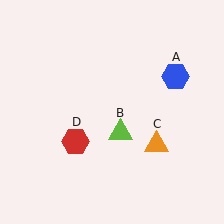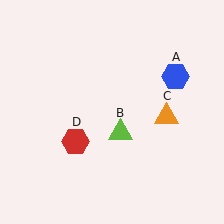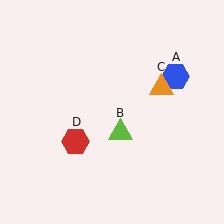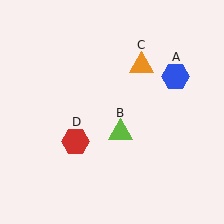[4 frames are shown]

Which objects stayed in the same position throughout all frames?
Blue hexagon (object A) and lime triangle (object B) and red hexagon (object D) remained stationary.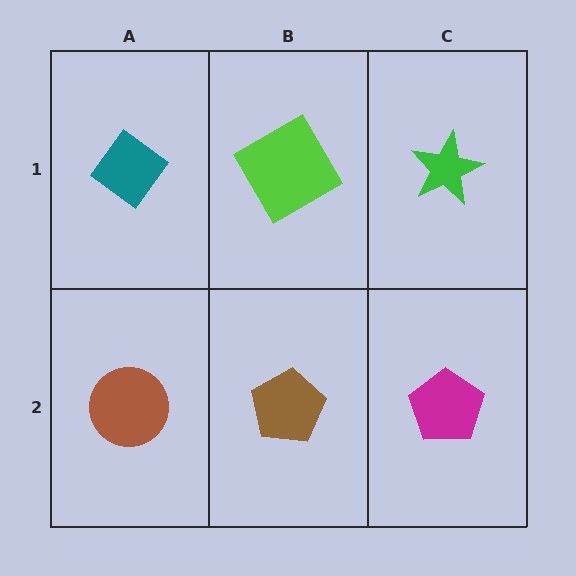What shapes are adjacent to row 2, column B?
A lime diamond (row 1, column B), a brown circle (row 2, column A), a magenta pentagon (row 2, column C).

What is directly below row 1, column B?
A brown pentagon.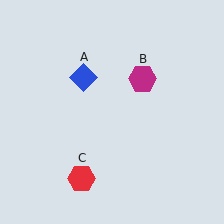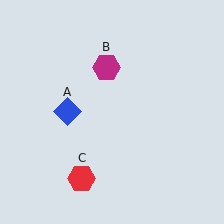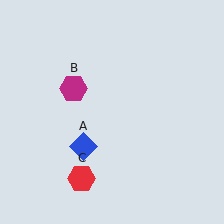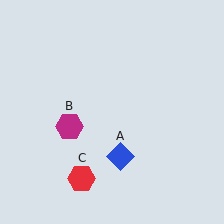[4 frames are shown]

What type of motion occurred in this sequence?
The blue diamond (object A), magenta hexagon (object B) rotated counterclockwise around the center of the scene.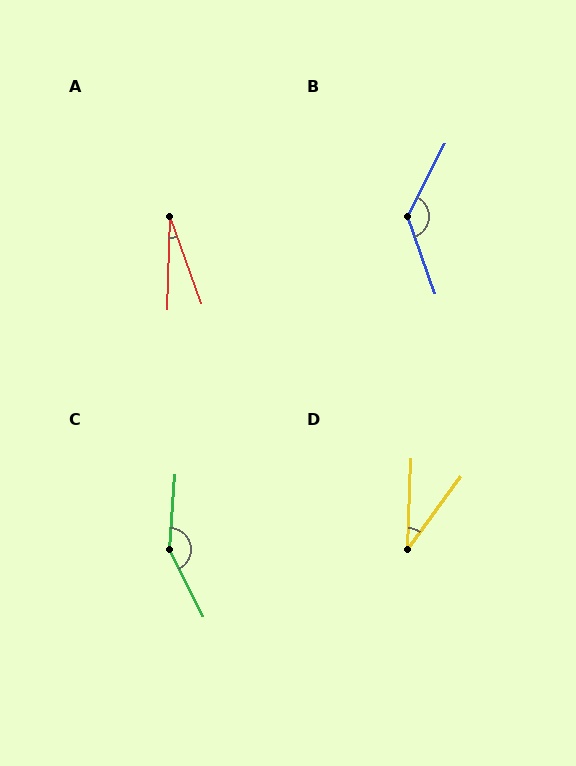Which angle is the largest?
C, at approximately 149 degrees.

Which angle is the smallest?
A, at approximately 21 degrees.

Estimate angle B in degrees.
Approximately 133 degrees.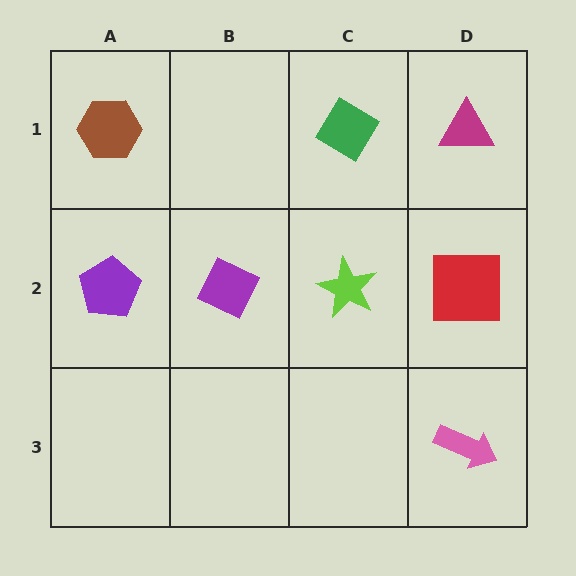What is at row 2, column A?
A purple pentagon.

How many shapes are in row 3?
1 shape.